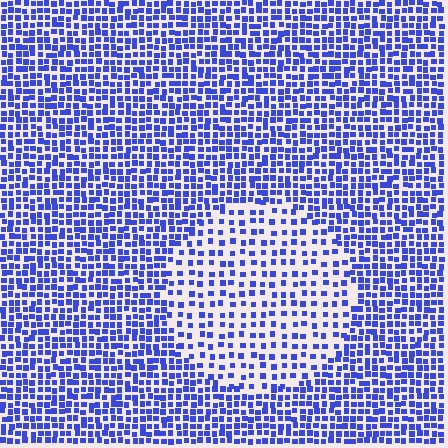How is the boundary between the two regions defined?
The boundary is defined by a change in element density (approximately 2.0x ratio). All elements are the same color, size, and shape.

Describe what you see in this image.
The image contains small blue elements arranged at two different densities. A circle-shaped region is visible where the elements are less densely packed than the surrounding area.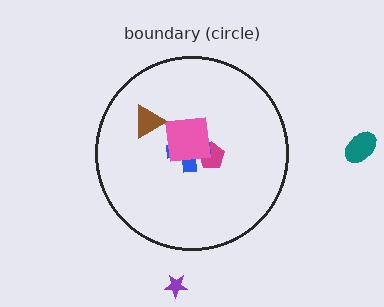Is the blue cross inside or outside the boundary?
Inside.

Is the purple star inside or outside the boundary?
Outside.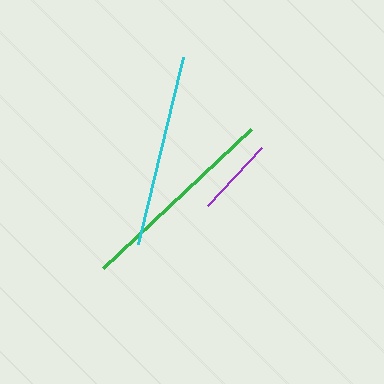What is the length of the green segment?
The green segment is approximately 203 pixels long.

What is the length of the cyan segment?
The cyan segment is approximately 193 pixels long.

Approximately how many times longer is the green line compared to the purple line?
The green line is approximately 2.6 times the length of the purple line.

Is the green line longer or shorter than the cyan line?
The green line is longer than the cyan line.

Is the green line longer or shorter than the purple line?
The green line is longer than the purple line.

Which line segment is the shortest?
The purple line is the shortest at approximately 79 pixels.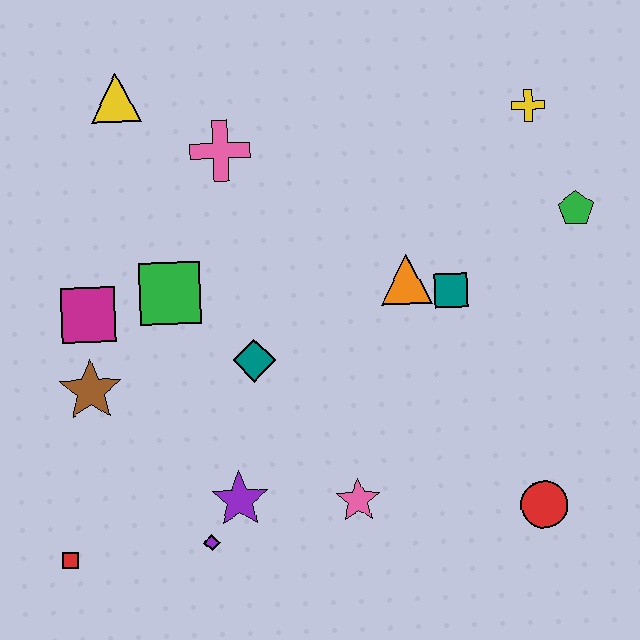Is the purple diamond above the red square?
Yes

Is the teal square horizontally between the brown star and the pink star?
No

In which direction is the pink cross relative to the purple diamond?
The pink cross is above the purple diamond.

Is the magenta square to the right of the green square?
No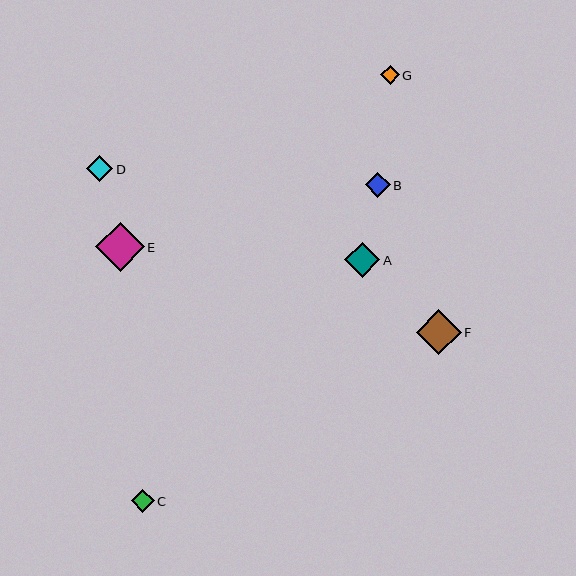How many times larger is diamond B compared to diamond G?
Diamond B is approximately 1.3 times the size of diamond G.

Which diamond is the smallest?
Diamond G is the smallest with a size of approximately 19 pixels.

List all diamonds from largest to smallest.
From largest to smallest: E, F, A, D, B, C, G.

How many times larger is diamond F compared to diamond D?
Diamond F is approximately 1.7 times the size of diamond D.